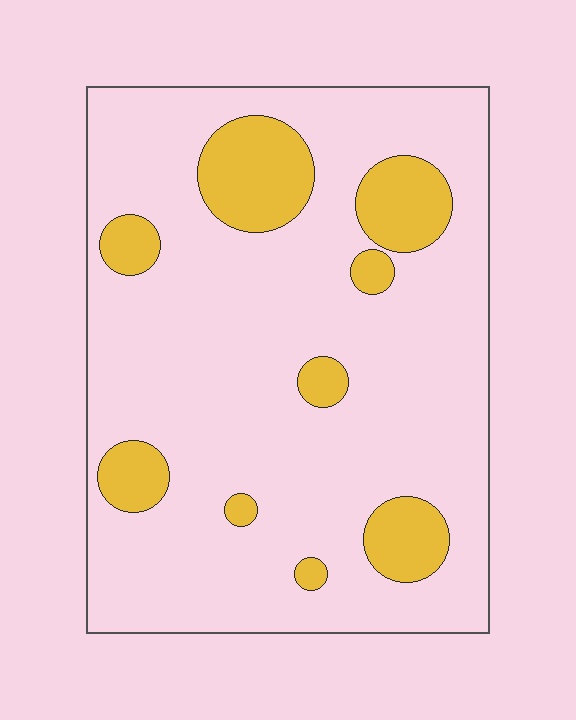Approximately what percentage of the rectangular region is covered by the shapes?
Approximately 15%.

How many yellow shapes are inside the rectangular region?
9.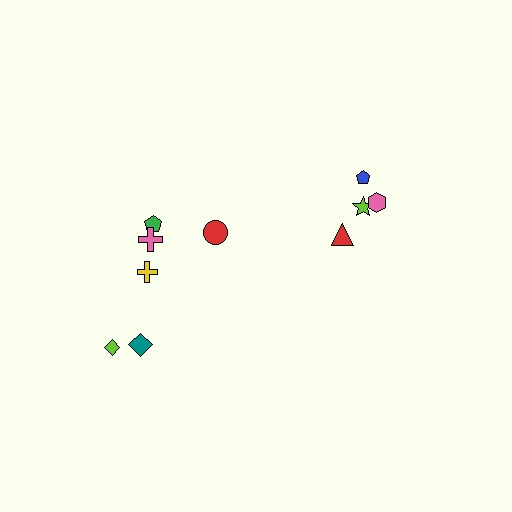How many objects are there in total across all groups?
There are 10 objects.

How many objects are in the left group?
There are 6 objects.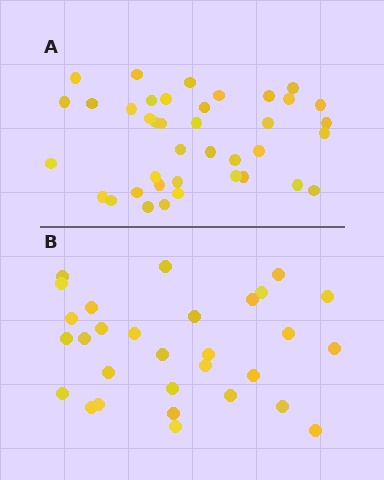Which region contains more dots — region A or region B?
Region A (the top region) has more dots.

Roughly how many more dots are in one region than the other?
Region A has roughly 8 or so more dots than region B.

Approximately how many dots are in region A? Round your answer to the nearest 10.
About 40 dots. (The exact count is 39, which rounds to 40.)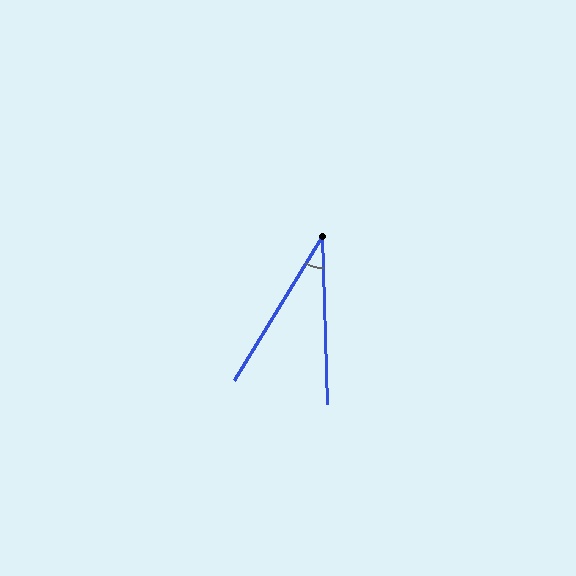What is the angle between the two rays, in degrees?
Approximately 33 degrees.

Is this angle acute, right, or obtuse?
It is acute.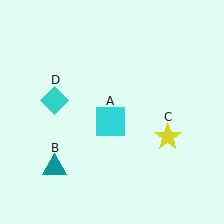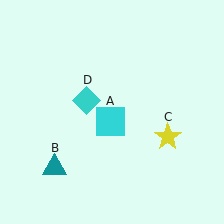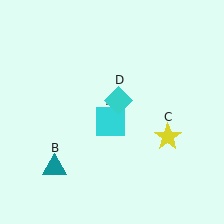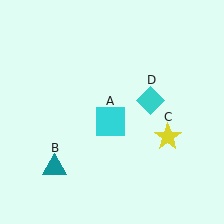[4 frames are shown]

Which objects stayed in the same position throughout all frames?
Cyan square (object A) and teal triangle (object B) and yellow star (object C) remained stationary.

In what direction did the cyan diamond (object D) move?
The cyan diamond (object D) moved right.